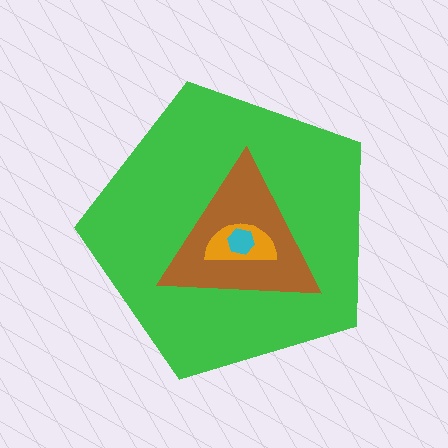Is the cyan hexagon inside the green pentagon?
Yes.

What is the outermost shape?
The green pentagon.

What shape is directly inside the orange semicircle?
The cyan hexagon.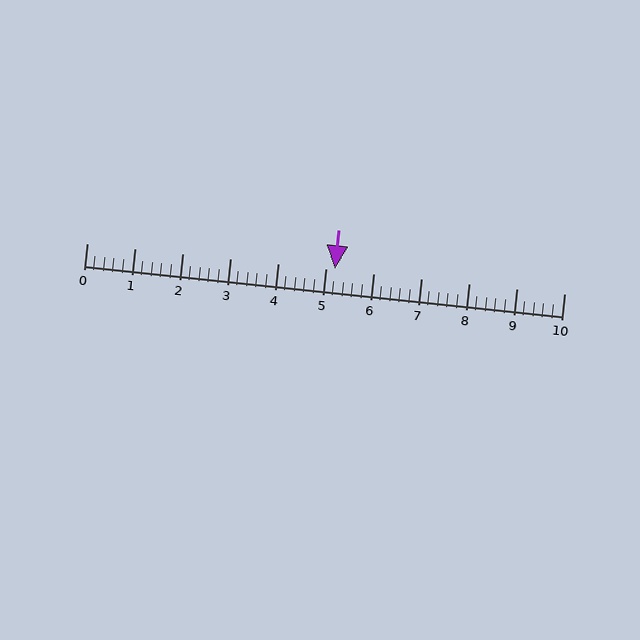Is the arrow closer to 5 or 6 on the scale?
The arrow is closer to 5.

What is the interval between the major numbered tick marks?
The major tick marks are spaced 1 units apart.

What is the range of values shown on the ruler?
The ruler shows values from 0 to 10.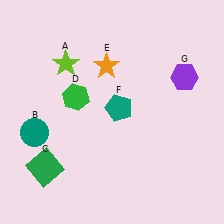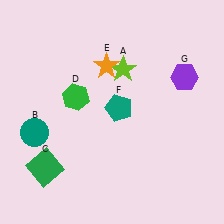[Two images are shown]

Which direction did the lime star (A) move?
The lime star (A) moved right.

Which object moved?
The lime star (A) moved right.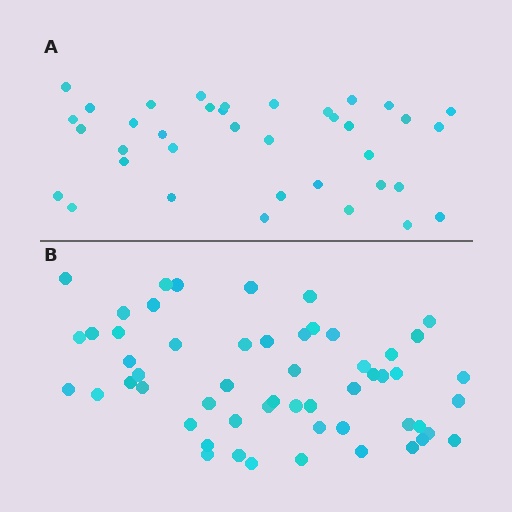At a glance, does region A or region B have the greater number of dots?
Region B (the bottom region) has more dots.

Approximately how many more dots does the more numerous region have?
Region B has approximately 20 more dots than region A.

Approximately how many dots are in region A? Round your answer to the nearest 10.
About 40 dots. (The exact count is 37, which rounds to 40.)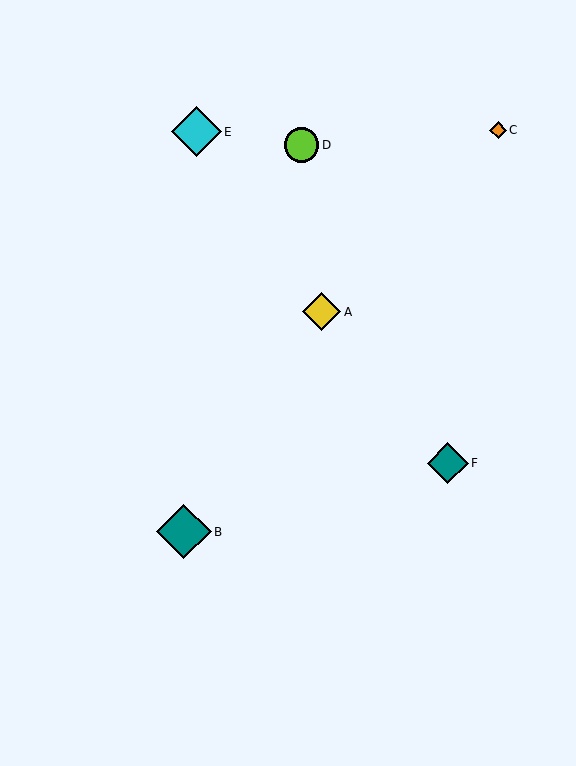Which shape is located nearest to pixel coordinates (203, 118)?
The cyan diamond (labeled E) at (196, 132) is nearest to that location.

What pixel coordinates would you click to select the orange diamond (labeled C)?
Click at (498, 130) to select the orange diamond C.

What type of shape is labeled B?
Shape B is a teal diamond.